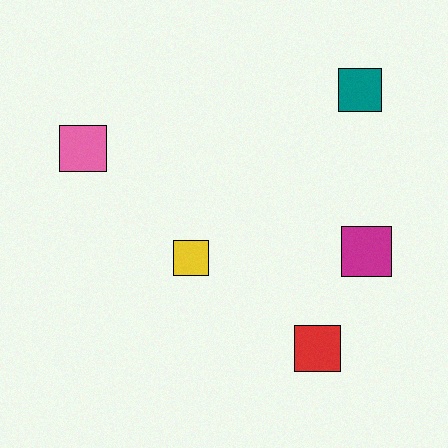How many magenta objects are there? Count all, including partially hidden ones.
There is 1 magenta object.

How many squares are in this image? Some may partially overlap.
There are 5 squares.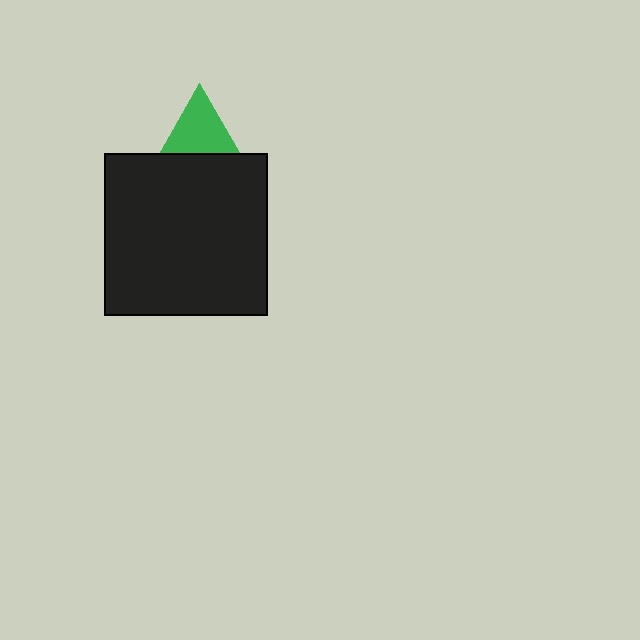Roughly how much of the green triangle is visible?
About half of it is visible (roughly 61%).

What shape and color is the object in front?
The object in front is a black square.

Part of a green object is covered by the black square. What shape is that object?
It is a triangle.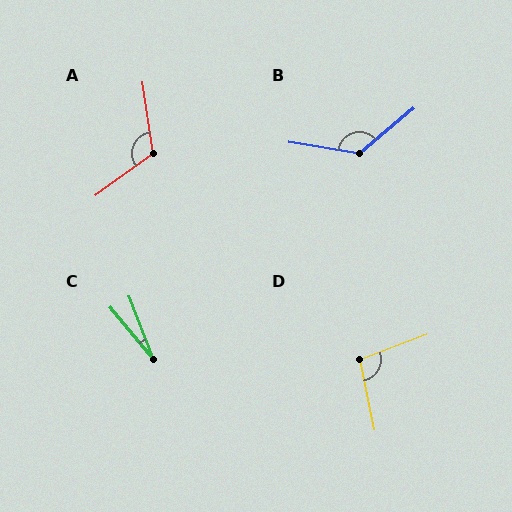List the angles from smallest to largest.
C (19°), D (99°), A (118°), B (130°).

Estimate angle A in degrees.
Approximately 118 degrees.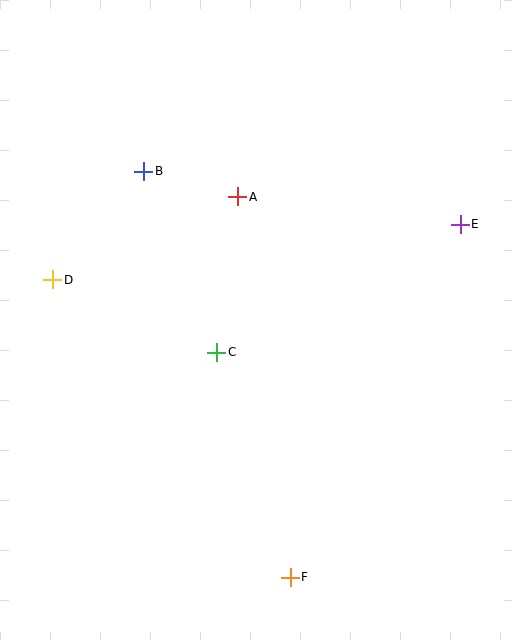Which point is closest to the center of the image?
Point C at (217, 352) is closest to the center.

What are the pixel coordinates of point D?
Point D is at (53, 280).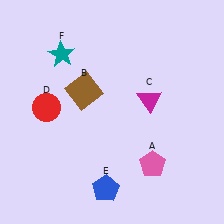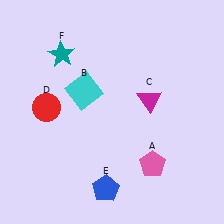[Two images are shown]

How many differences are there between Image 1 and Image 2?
There is 1 difference between the two images.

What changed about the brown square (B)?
In Image 1, B is brown. In Image 2, it changed to cyan.